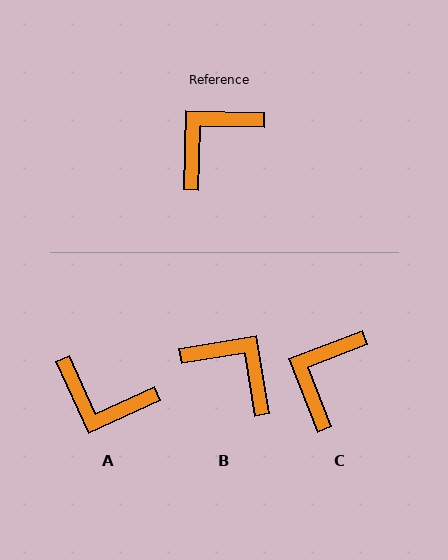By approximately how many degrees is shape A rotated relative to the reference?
Approximately 116 degrees counter-clockwise.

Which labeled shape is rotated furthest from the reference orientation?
A, about 116 degrees away.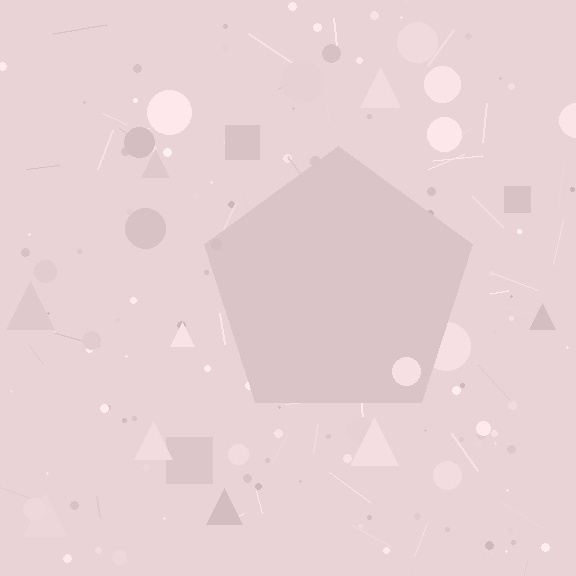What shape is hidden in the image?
A pentagon is hidden in the image.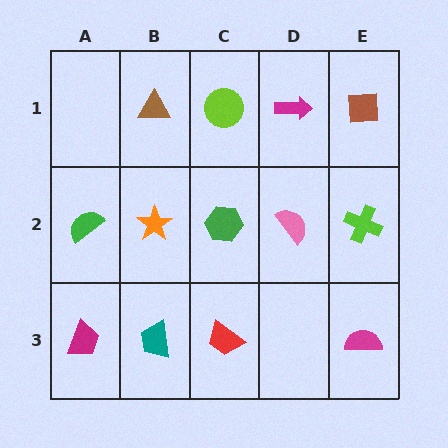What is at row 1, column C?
A lime circle.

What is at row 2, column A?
A green semicircle.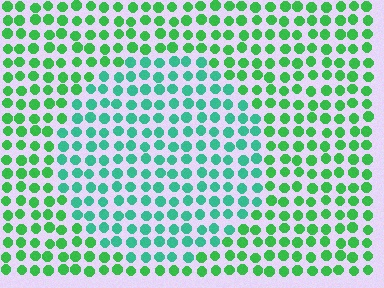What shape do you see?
I see a circle.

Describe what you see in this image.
The image is filled with small green elements in a uniform arrangement. A circle-shaped region is visible where the elements are tinted to a slightly different hue, forming a subtle color boundary.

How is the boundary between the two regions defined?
The boundary is defined purely by a slight shift in hue (about 33 degrees). Spacing, size, and orientation are identical on both sides.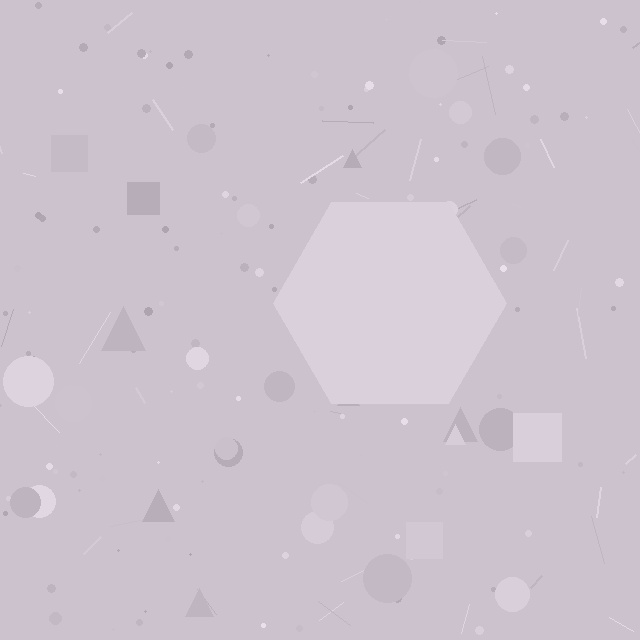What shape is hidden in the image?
A hexagon is hidden in the image.